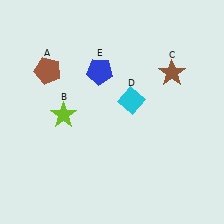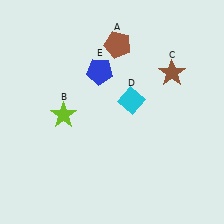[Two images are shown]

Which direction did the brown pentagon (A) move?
The brown pentagon (A) moved right.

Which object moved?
The brown pentagon (A) moved right.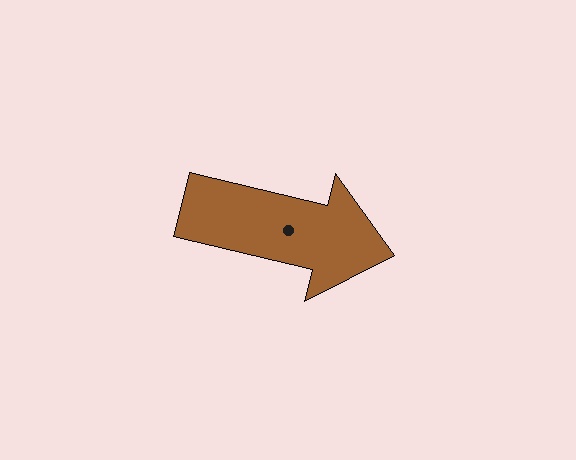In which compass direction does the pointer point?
East.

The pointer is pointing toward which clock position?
Roughly 3 o'clock.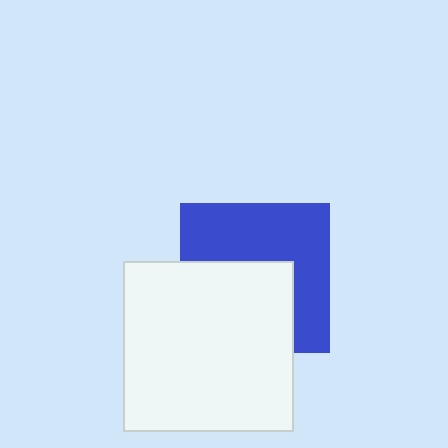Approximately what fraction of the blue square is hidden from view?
Roughly 47% of the blue square is hidden behind the white square.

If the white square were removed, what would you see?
You would see the complete blue square.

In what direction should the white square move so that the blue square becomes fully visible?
The white square should move down. That is the shortest direction to clear the overlap and leave the blue square fully visible.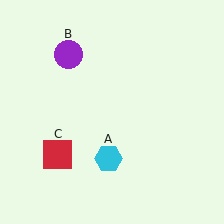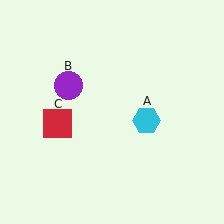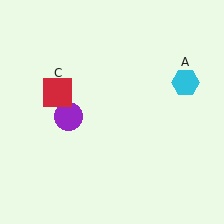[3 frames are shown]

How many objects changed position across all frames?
3 objects changed position: cyan hexagon (object A), purple circle (object B), red square (object C).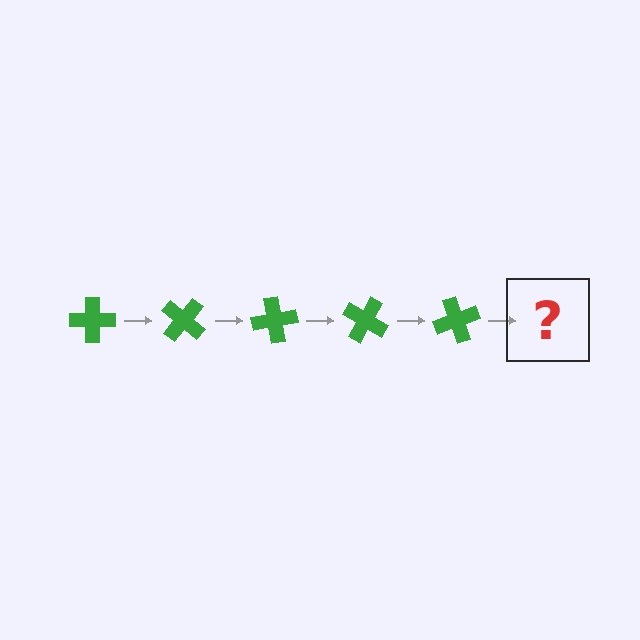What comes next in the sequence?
The next element should be a green cross rotated 200 degrees.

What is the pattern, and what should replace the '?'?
The pattern is that the cross rotates 40 degrees each step. The '?' should be a green cross rotated 200 degrees.